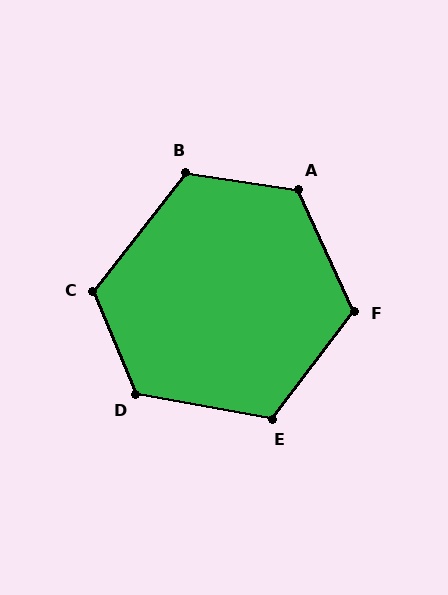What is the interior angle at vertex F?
Approximately 118 degrees (obtuse).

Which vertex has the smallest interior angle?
E, at approximately 117 degrees.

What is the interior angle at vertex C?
Approximately 120 degrees (obtuse).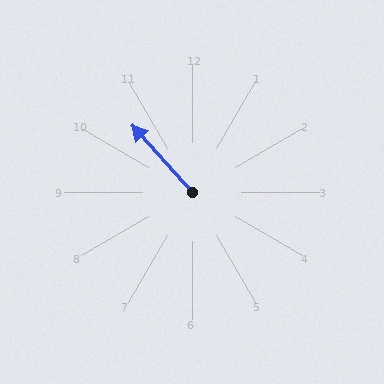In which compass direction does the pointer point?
Northwest.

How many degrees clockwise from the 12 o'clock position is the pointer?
Approximately 318 degrees.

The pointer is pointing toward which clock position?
Roughly 11 o'clock.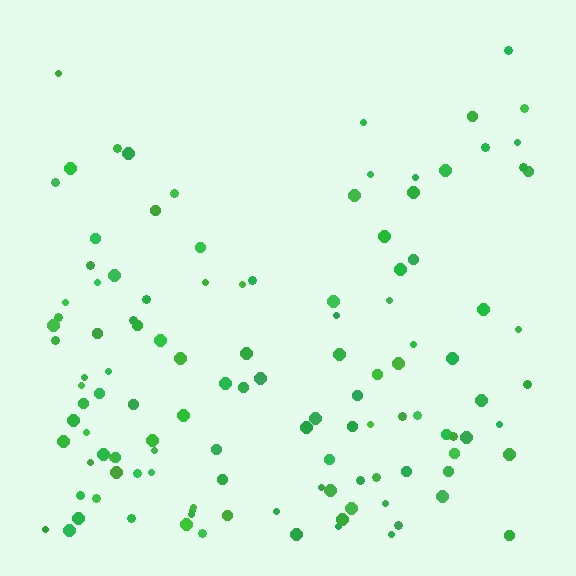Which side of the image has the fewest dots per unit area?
The top.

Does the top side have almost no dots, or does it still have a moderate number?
Still a moderate number, just noticeably fewer than the bottom.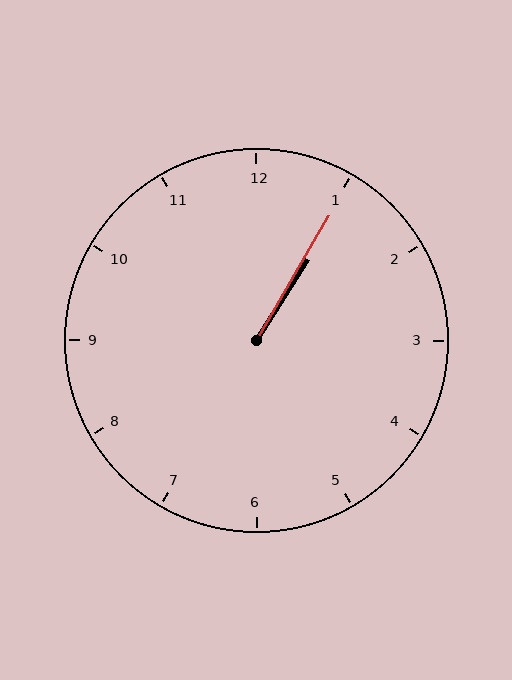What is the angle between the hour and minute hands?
Approximately 2 degrees.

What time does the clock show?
1:05.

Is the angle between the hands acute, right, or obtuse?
It is acute.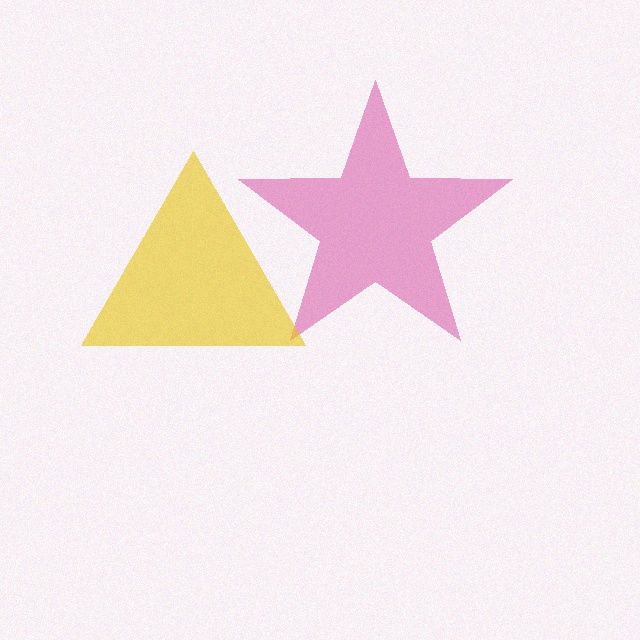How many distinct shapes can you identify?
There are 2 distinct shapes: a magenta star, a yellow triangle.